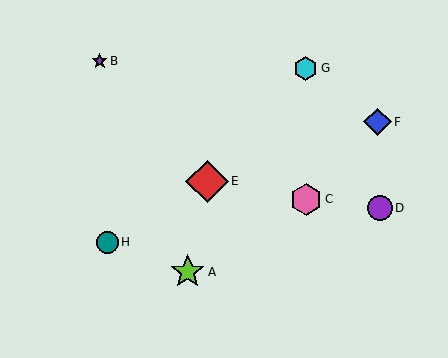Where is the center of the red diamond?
The center of the red diamond is at (207, 181).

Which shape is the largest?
The red diamond (labeled E) is the largest.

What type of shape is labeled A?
Shape A is a lime star.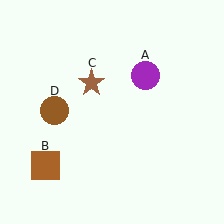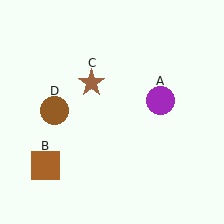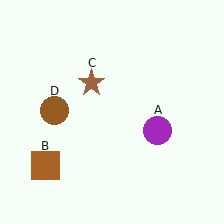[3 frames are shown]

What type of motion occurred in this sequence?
The purple circle (object A) rotated clockwise around the center of the scene.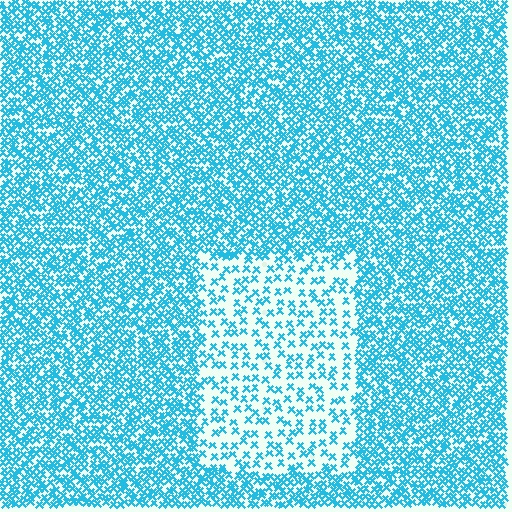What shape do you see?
I see a rectangle.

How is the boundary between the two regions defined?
The boundary is defined by a change in element density (approximately 2.6x ratio). All elements are the same color, size, and shape.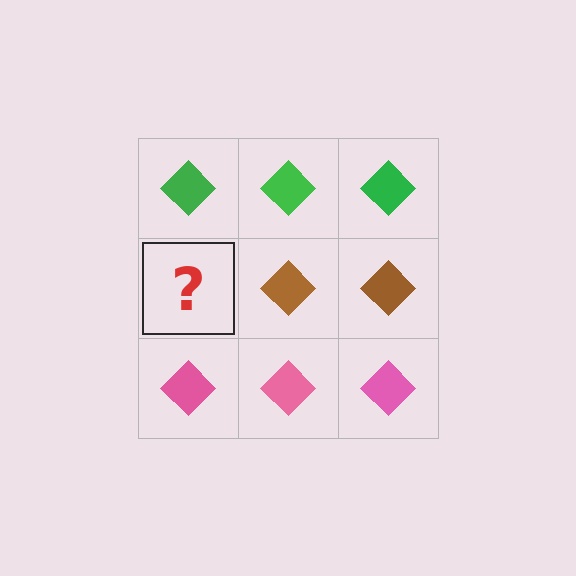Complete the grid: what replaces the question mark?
The question mark should be replaced with a brown diamond.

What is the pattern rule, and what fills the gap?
The rule is that each row has a consistent color. The gap should be filled with a brown diamond.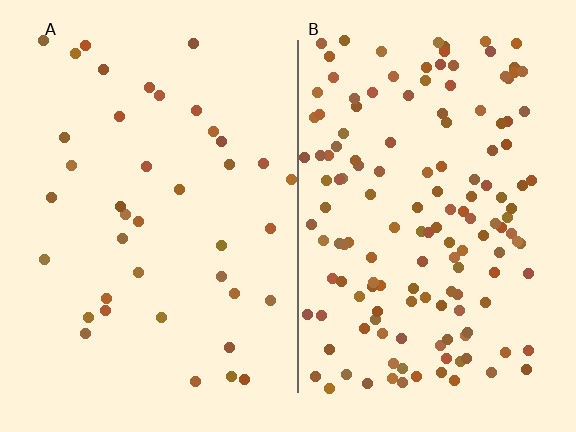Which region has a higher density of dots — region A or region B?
B (the right).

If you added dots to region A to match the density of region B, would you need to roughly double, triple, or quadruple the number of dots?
Approximately quadruple.